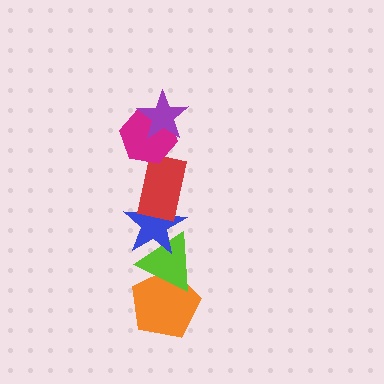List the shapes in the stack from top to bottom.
From top to bottom: the purple star, the magenta hexagon, the red rectangle, the blue star, the lime triangle, the orange pentagon.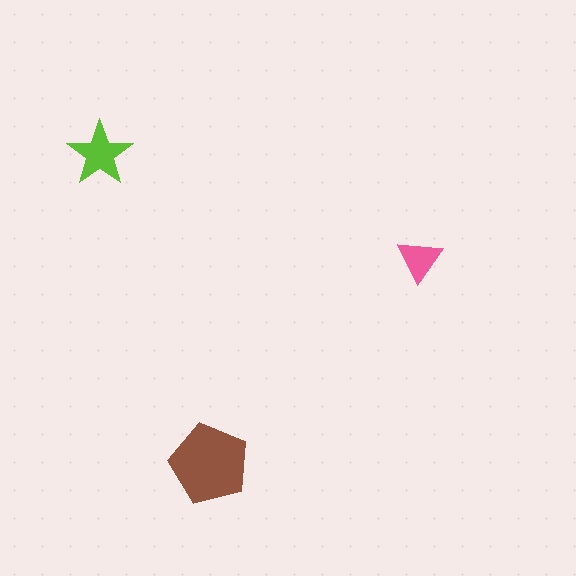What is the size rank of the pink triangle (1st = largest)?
3rd.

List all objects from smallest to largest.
The pink triangle, the lime star, the brown pentagon.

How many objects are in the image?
There are 3 objects in the image.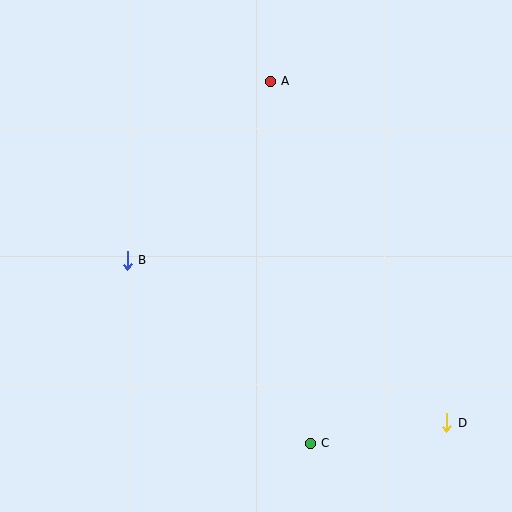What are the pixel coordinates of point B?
Point B is at (127, 260).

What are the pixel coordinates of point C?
Point C is at (310, 443).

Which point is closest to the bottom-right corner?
Point D is closest to the bottom-right corner.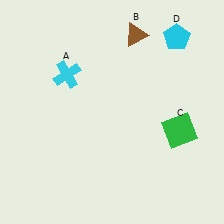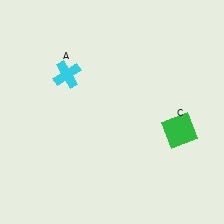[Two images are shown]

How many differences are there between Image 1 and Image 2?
There are 2 differences between the two images.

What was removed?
The brown triangle (B), the cyan pentagon (D) were removed in Image 2.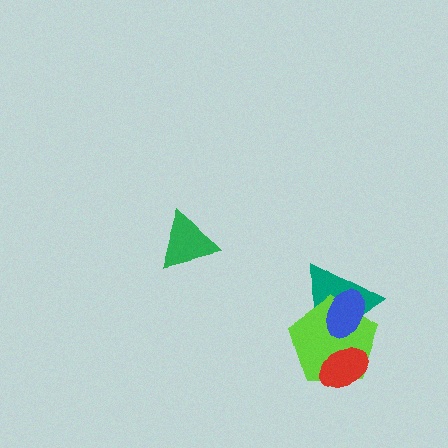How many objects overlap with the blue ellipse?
2 objects overlap with the blue ellipse.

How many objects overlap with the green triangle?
0 objects overlap with the green triangle.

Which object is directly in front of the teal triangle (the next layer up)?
The lime pentagon is directly in front of the teal triangle.